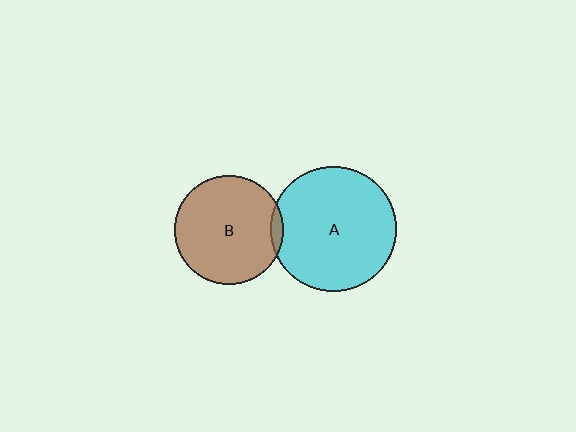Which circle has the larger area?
Circle A (cyan).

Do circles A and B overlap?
Yes.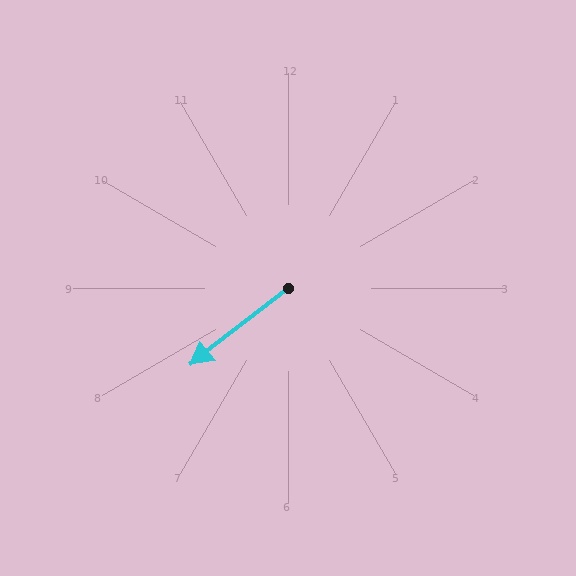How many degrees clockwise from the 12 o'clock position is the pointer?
Approximately 232 degrees.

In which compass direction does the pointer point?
Southwest.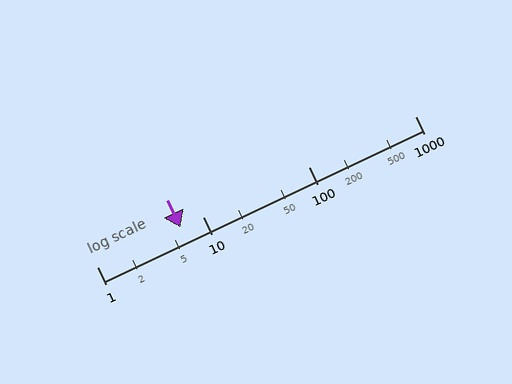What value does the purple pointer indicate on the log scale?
The pointer indicates approximately 6.2.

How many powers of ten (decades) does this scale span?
The scale spans 3 decades, from 1 to 1000.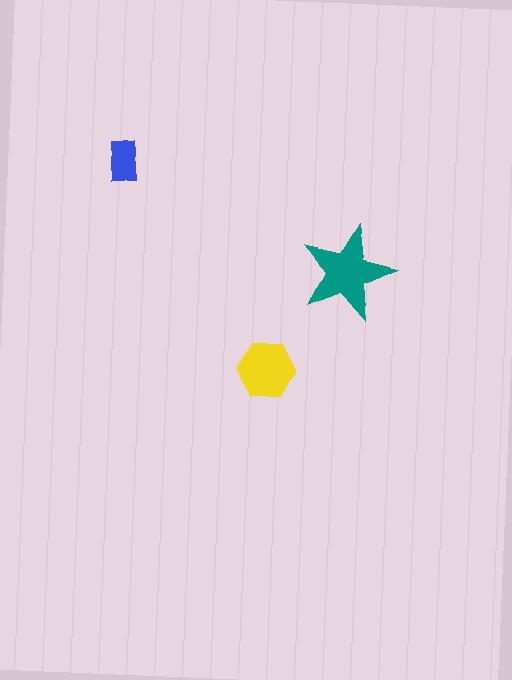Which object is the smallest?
The blue rectangle.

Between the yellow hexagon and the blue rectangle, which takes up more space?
The yellow hexagon.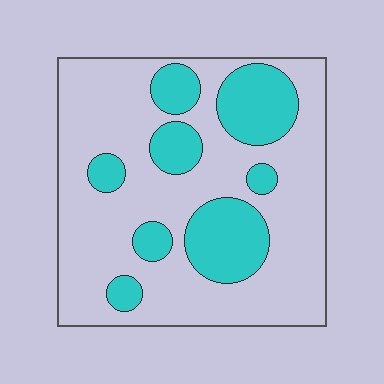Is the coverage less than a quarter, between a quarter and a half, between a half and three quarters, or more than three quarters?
Between a quarter and a half.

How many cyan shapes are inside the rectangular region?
8.